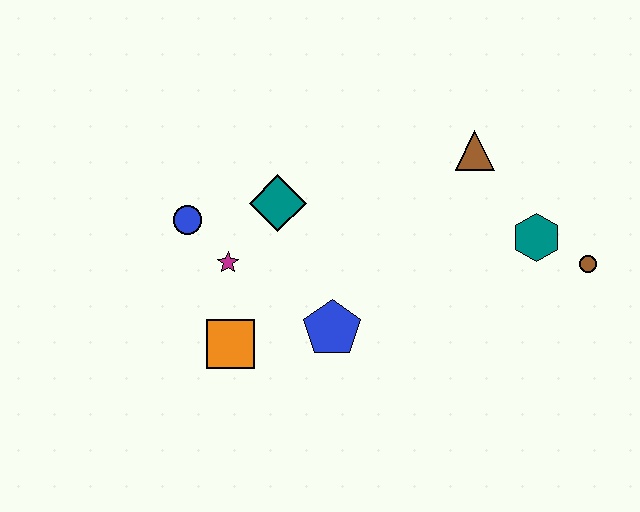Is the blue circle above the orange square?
Yes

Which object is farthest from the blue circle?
The brown circle is farthest from the blue circle.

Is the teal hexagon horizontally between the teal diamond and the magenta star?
No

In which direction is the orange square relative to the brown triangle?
The orange square is to the left of the brown triangle.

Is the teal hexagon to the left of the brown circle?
Yes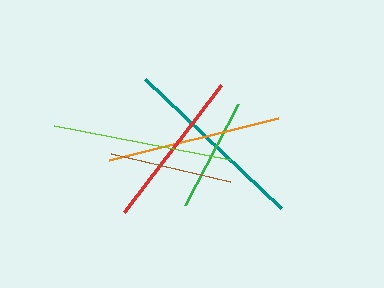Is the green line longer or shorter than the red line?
The red line is longer than the green line.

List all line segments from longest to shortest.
From longest to shortest: teal, lime, orange, red, brown, green.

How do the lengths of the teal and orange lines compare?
The teal and orange lines are approximately the same length.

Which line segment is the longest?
The teal line is the longest at approximately 188 pixels.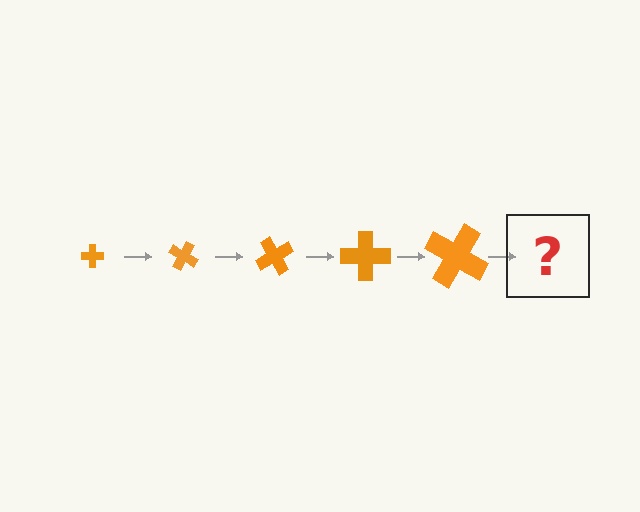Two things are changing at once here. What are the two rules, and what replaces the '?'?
The two rules are that the cross grows larger each step and it rotates 30 degrees each step. The '?' should be a cross, larger than the previous one and rotated 150 degrees from the start.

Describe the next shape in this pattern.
It should be a cross, larger than the previous one and rotated 150 degrees from the start.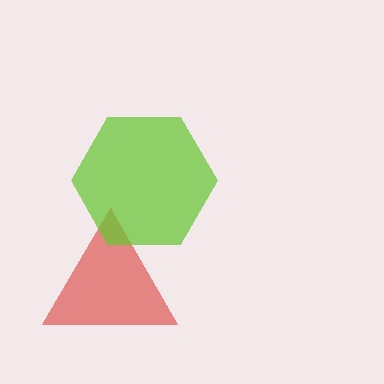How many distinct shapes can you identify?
There are 2 distinct shapes: a red triangle, a lime hexagon.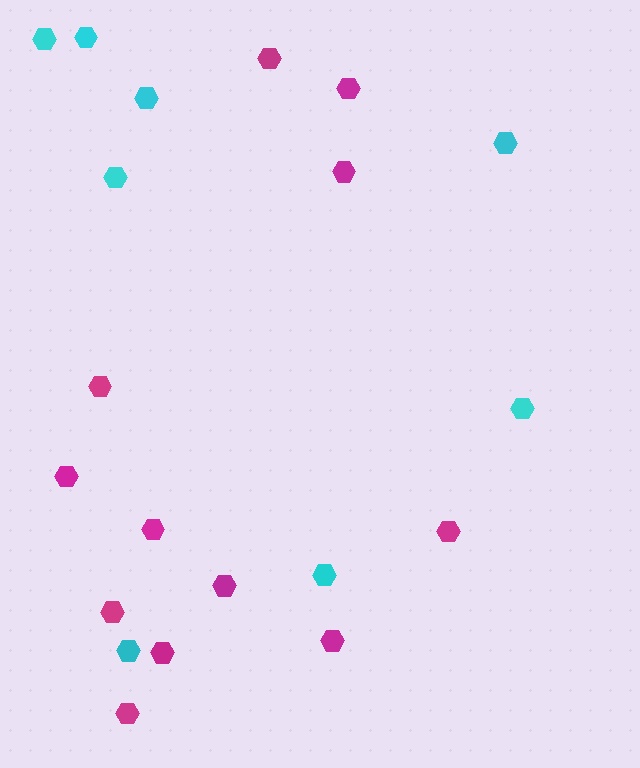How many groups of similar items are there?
There are 2 groups: one group of magenta hexagons (12) and one group of cyan hexagons (8).